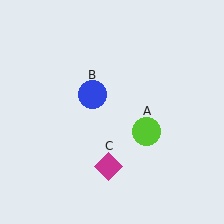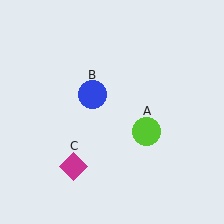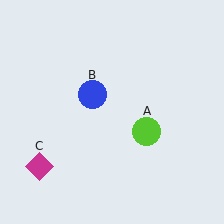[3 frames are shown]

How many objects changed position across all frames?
1 object changed position: magenta diamond (object C).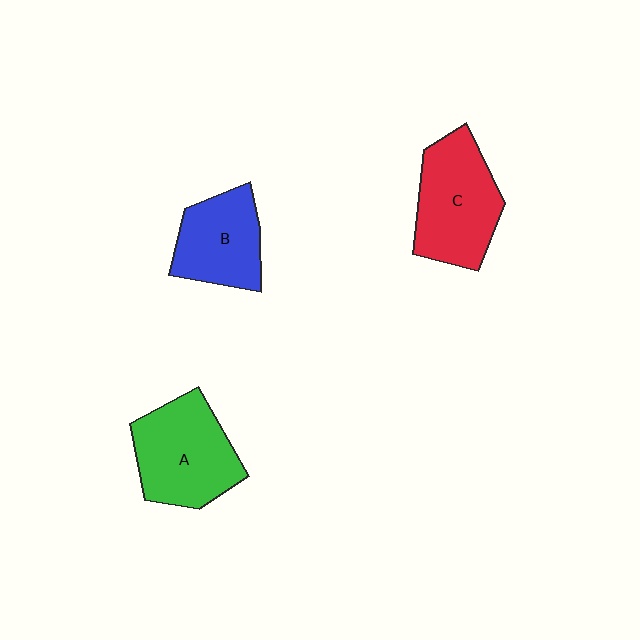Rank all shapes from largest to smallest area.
From largest to smallest: A (green), C (red), B (blue).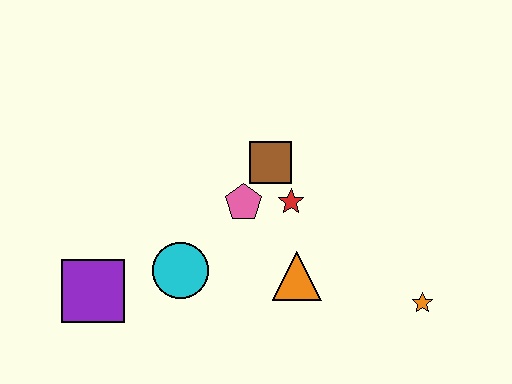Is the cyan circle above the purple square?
Yes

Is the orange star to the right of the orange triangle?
Yes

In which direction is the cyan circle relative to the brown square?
The cyan circle is below the brown square.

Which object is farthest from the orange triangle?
The purple square is farthest from the orange triangle.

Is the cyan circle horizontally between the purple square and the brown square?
Yes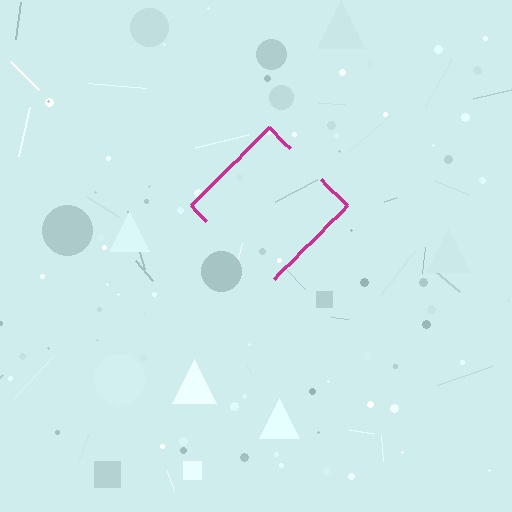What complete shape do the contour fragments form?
The contour fragments form a diamond.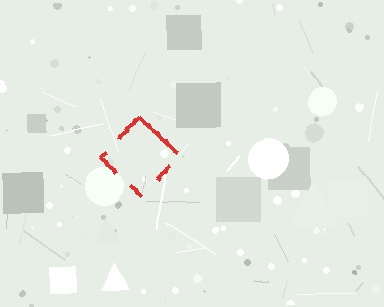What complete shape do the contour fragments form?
The contour fragments form a diamond.